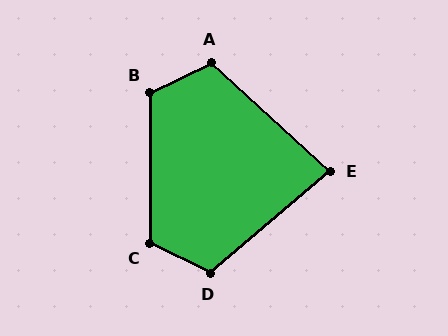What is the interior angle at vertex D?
Approximately 114 degrees (obtuse).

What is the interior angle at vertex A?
Approximately 112 degrees (obtuse).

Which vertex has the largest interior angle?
C, at approximately 116 degrees.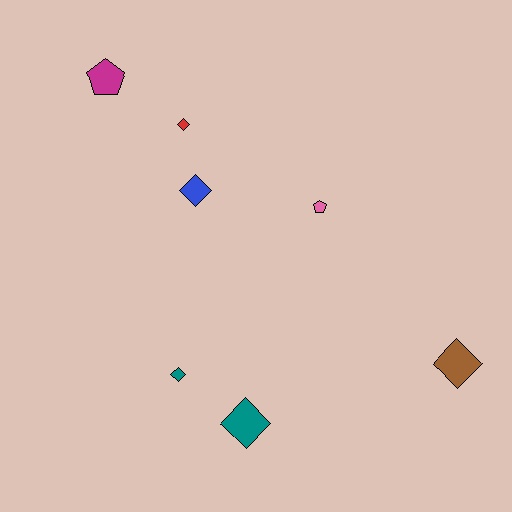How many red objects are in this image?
There is 1 red object.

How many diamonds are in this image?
There are 5 diamonds.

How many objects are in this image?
There are 7 objects.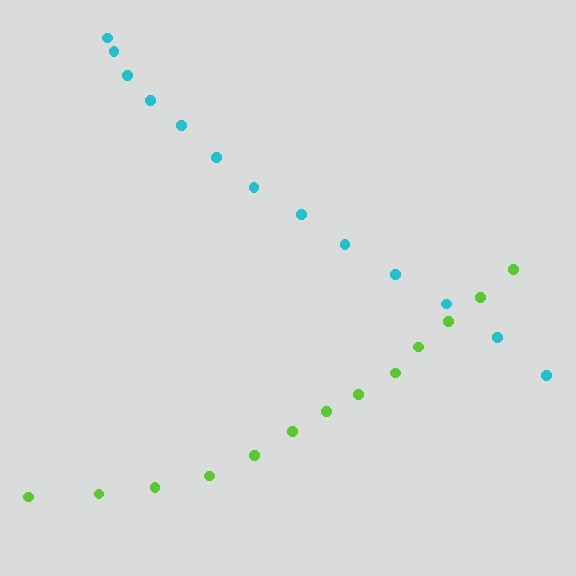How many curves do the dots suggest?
There are 2 distinct paths.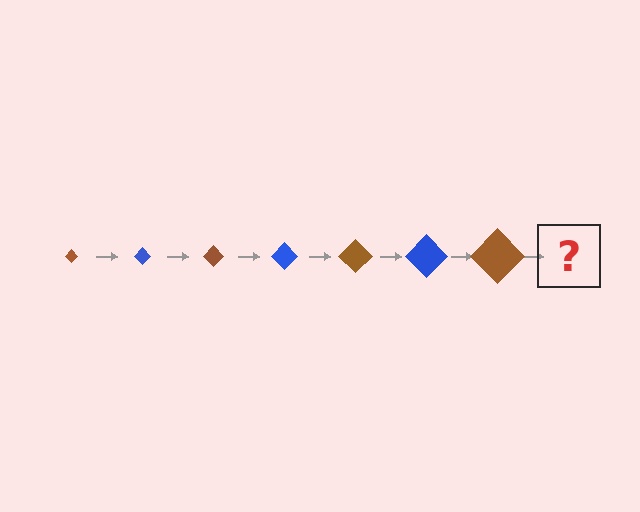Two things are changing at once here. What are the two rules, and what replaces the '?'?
The two rules are that the diamond grows larger each step and the color cycles through brown and blue. The '?' should be a blue diamond, larger than the previous one.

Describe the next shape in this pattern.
It should be a blue diamond, larger than the previous one.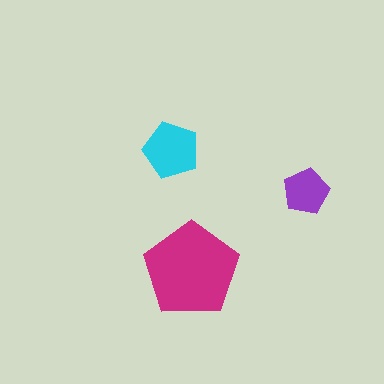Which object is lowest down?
The magenta pentagon is bottommost.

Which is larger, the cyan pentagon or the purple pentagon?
The cyan one.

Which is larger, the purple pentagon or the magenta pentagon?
The magenta one.